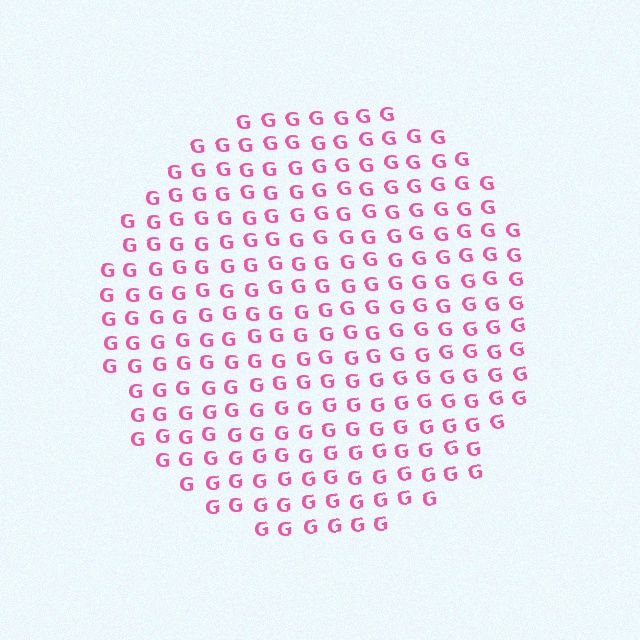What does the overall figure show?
The overall figure shows a circle.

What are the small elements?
The small elements are letter G's.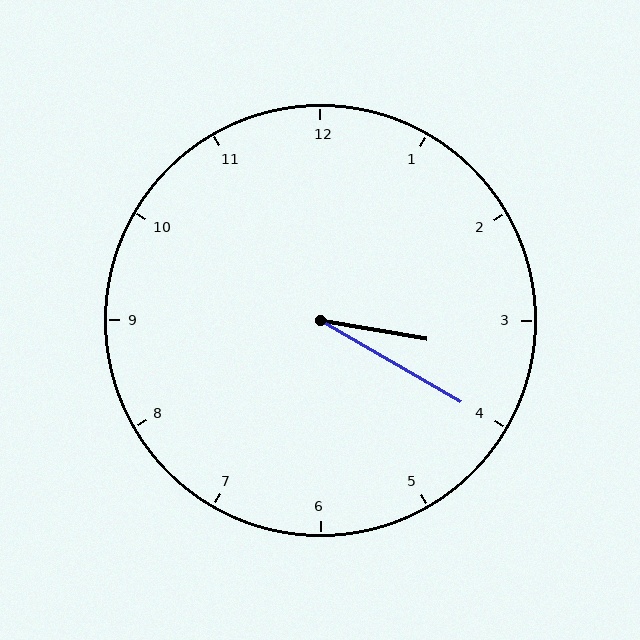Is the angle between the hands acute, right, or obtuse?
It is acute.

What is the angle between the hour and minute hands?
Approximately 20 degrees.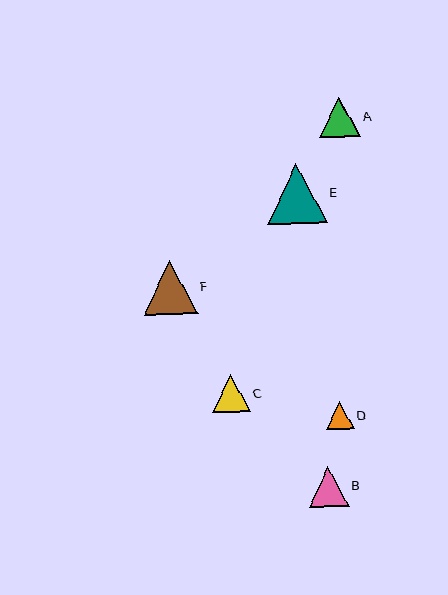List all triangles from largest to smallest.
From largest to smallest: E, F, A, B, C, D.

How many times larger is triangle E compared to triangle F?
Triangle E is approximately 1.1 times the size of triangle F.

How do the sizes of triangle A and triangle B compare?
Triangle A and triangle B are approximately the same size.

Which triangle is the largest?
Triangle E is the largest with a size of approximately 60 pixels.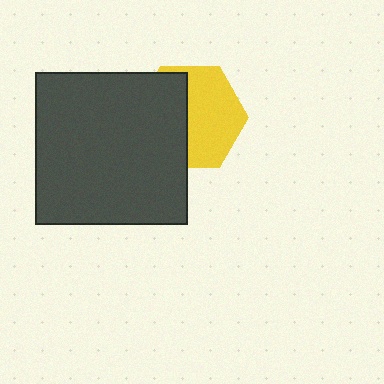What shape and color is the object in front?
The object in front is a dark gray square.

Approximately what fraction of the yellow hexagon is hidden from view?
Roughly 45% of the yellow hexagon is hidden behind the dark gray square.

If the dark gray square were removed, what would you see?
You would see the complete yellow hexagon.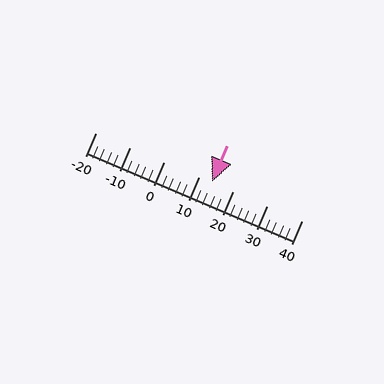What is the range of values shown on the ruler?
The ruler shows values from -20 to 40.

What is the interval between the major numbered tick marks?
The major tick marks are spaced 10 units apart.